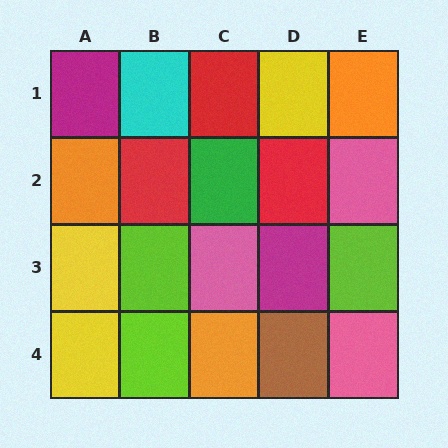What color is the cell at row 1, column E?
Orange.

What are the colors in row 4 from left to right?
Yellow, lime, orange, brown, pink.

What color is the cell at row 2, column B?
Red.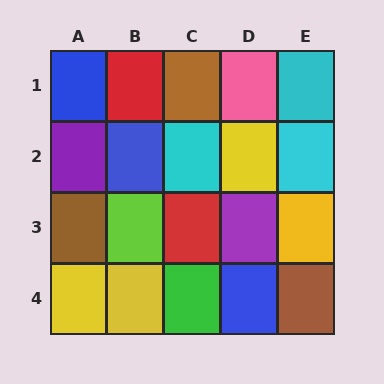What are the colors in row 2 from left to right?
Purple, blue, cyan, yellow, cyan.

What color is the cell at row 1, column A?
Blue.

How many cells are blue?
3 cells are blue.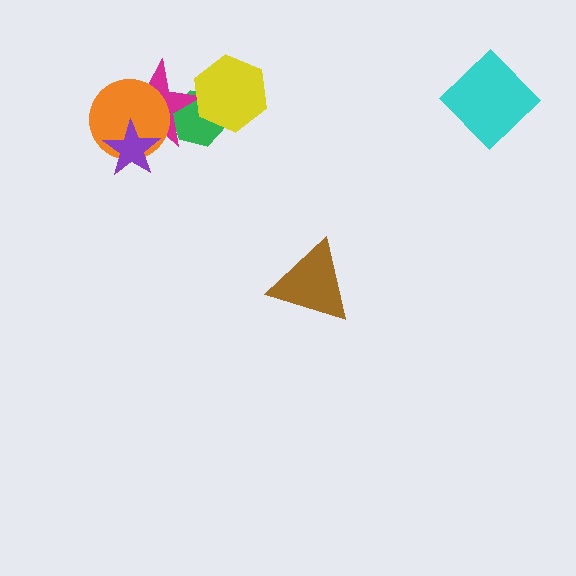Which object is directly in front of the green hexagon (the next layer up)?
The magenta star is directly in front of the green hexagon.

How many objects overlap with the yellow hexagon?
2 objects overlap with the yellow hexagon.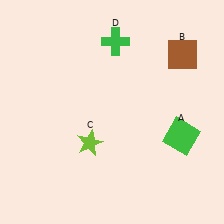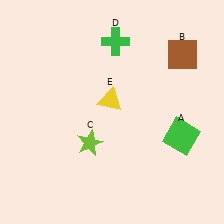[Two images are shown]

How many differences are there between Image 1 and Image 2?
There is 1 difference between the two images.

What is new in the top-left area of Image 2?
A yellow triangle (E) was added in the top-left area of Image 2.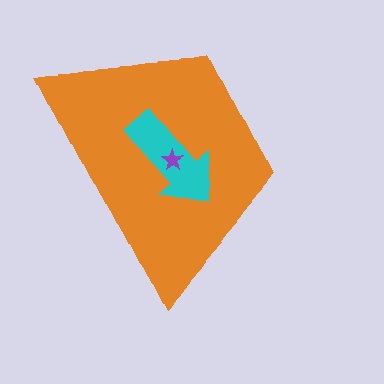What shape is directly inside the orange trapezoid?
The cyan arrow.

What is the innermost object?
The purple star.